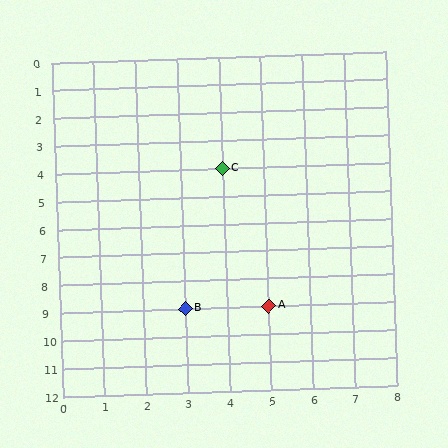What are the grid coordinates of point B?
Point B is at grid coordinates (3, 9).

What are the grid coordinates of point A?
Point A is at grid coordinates (5, 9).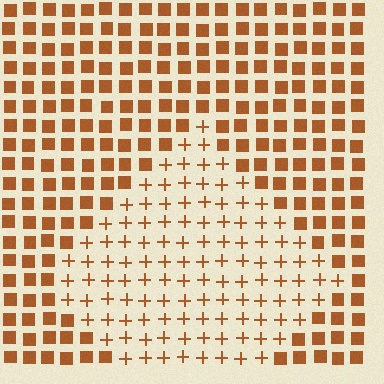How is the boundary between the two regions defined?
The boundary is defined by a change in element shape: plus signs inside vs. squares outside. All elements share the same color and spacing.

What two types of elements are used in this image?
The image uses plus signs inside the diamond region and squares outside it.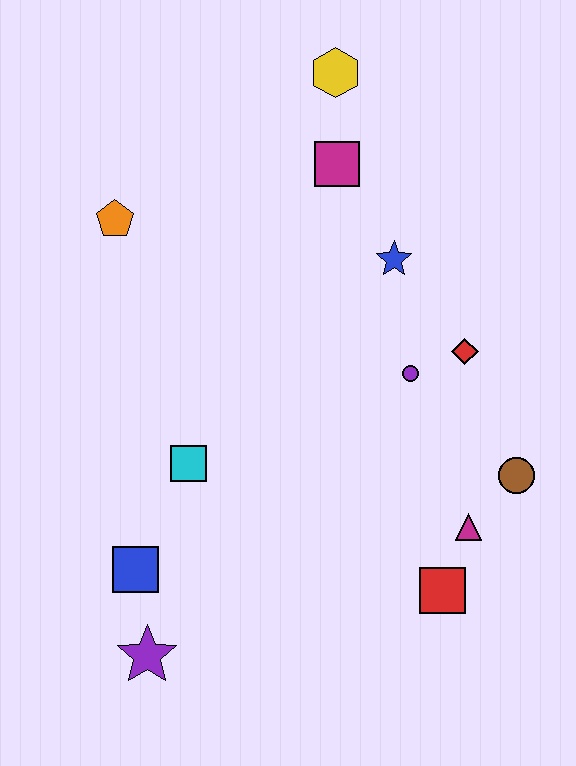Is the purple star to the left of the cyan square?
Yes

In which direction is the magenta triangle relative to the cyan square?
The magenta triangle is to the right of the cyan square.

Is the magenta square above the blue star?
Yes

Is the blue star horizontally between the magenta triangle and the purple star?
Yes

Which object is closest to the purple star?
The blue square is closest to the purple star.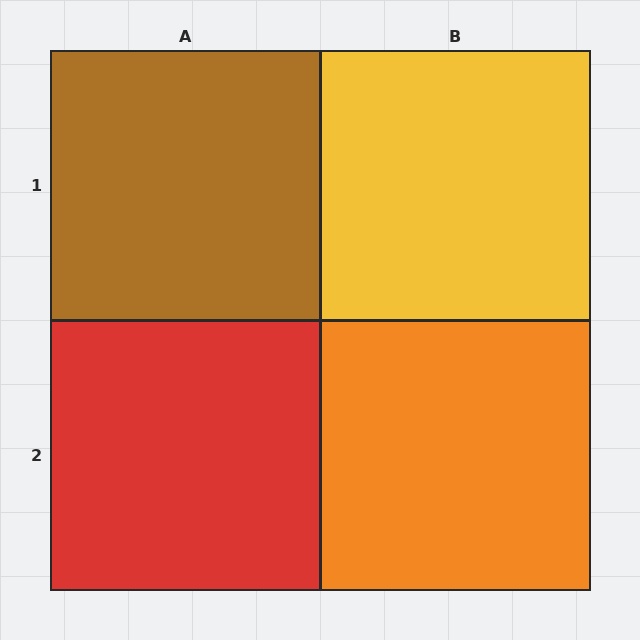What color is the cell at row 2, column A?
Red.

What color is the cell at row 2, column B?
Orange.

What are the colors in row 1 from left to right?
Brown, yellow.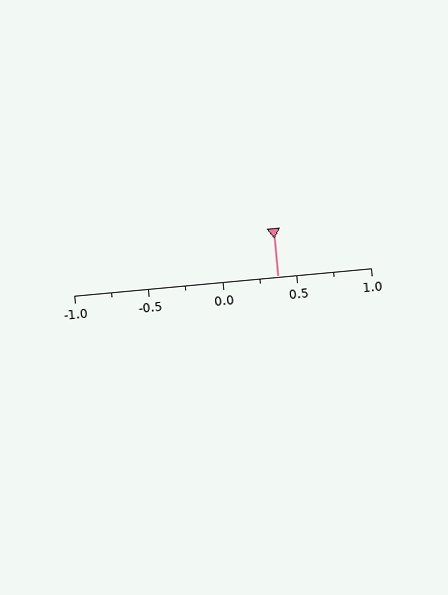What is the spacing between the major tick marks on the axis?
The major ticks are spaced 0.5 apart.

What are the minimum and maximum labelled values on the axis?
The axis runs from -1.0 to 1.0.